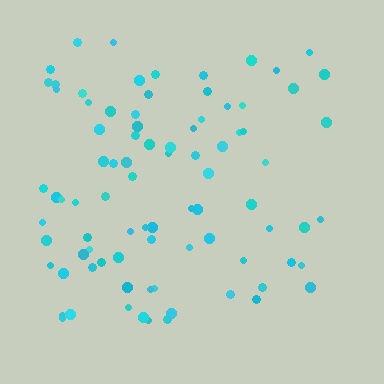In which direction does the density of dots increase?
From right to left, with the left side densest.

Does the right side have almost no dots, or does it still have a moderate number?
Still a moderate number, just noticeably fewer than the left.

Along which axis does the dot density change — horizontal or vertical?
Horizontal.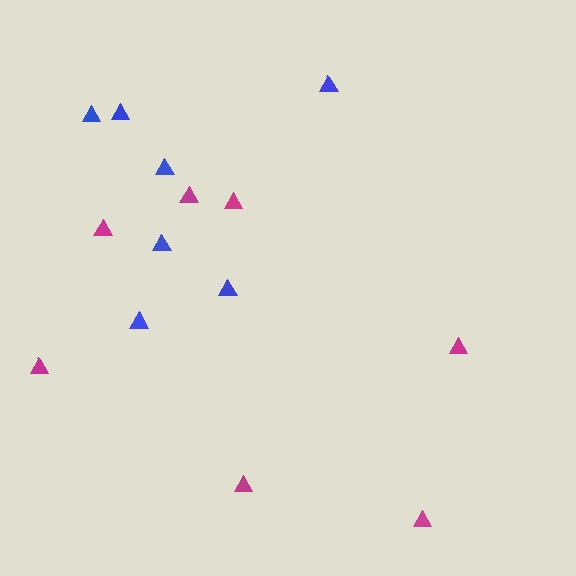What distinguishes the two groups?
There are 2 groups: one group of magenta triangles (7) and one group of blue triangles (7).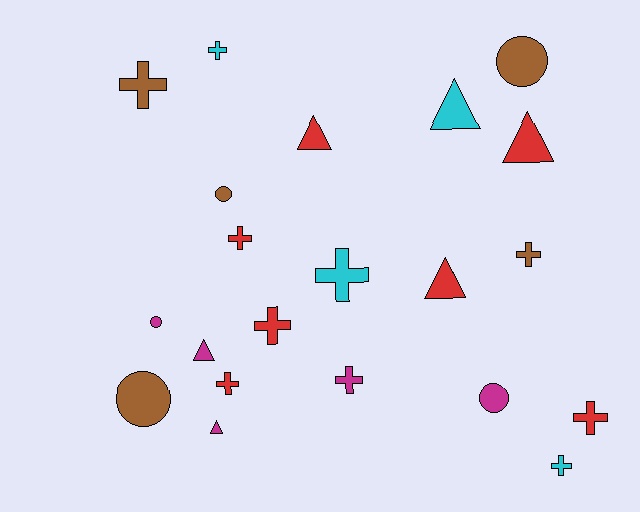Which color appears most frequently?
Red, with 7 objects.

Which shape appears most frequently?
Cross, with 10 objects.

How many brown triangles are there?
There are no brown triangles.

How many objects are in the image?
There are 21 objects.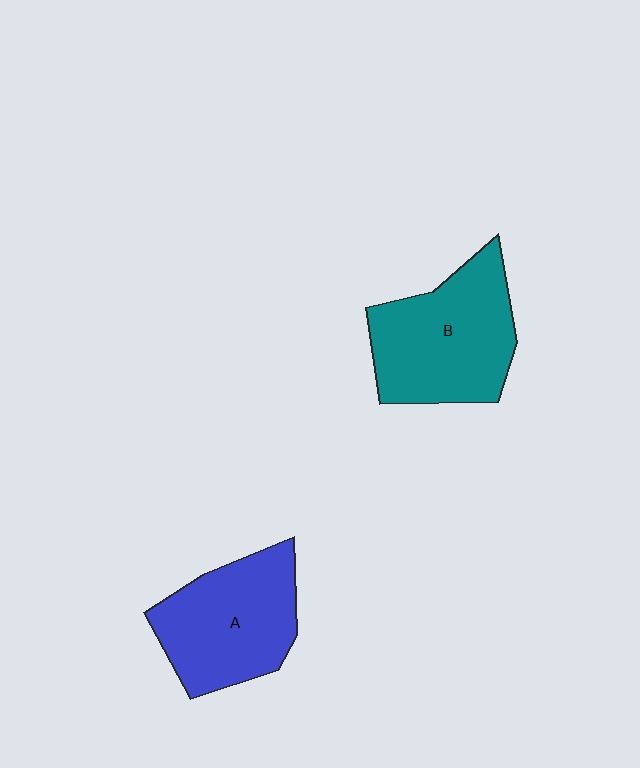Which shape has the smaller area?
Shape A (blue).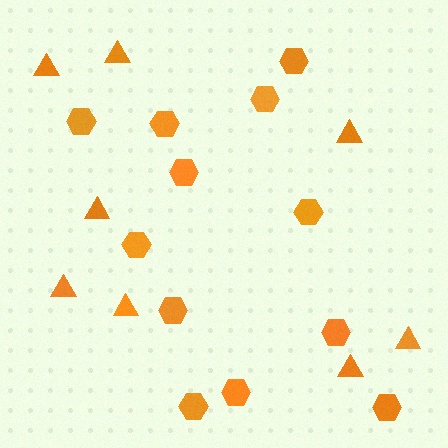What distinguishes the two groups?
There are 2 groups: one group of triangles (8) and one group of hexagons (12).